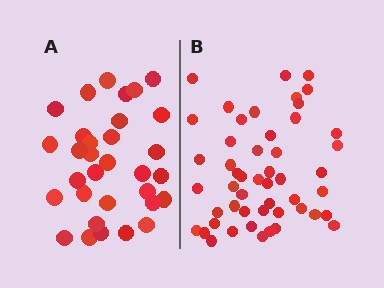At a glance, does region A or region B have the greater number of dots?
Region B (the right region) has more dots.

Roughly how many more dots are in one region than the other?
Region B has approximately 20 more dots than region A.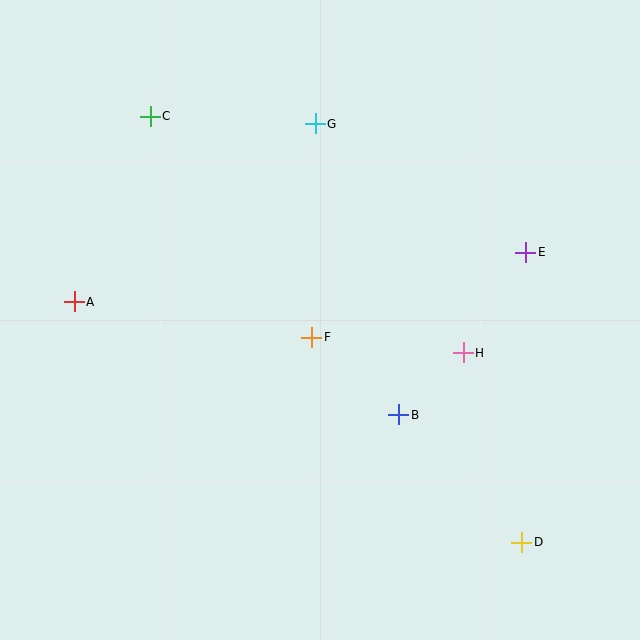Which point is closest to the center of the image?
Point F at (312, 337) is closest to the center.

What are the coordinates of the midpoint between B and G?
The midpoint between B and G is at (357, 269).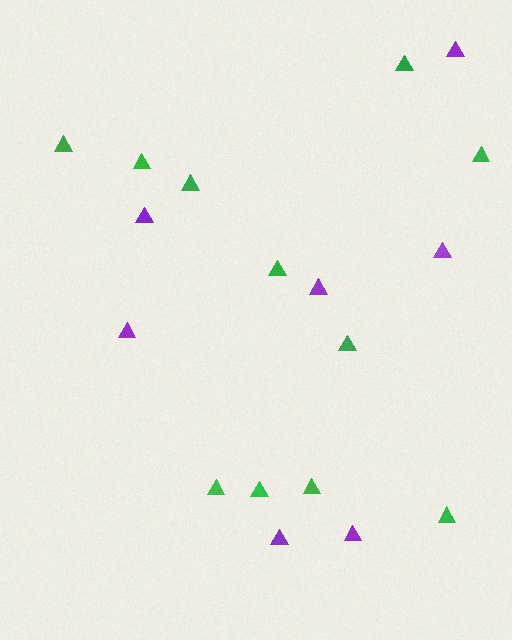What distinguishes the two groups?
There are 2 groups: one group of green triangles (11) and one group of purple triangles (7).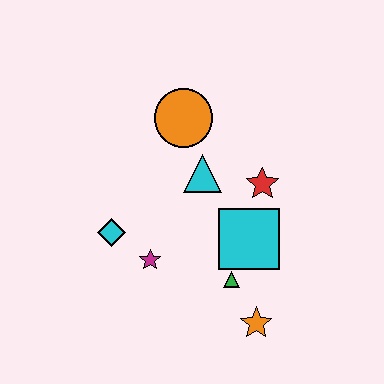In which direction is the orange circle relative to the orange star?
The orange circle is above the orange star.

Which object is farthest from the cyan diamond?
The orange star is farthest from the cyan diamond.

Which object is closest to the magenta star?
The cyan diamond is closest to the magenta star.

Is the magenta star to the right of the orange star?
No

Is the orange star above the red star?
No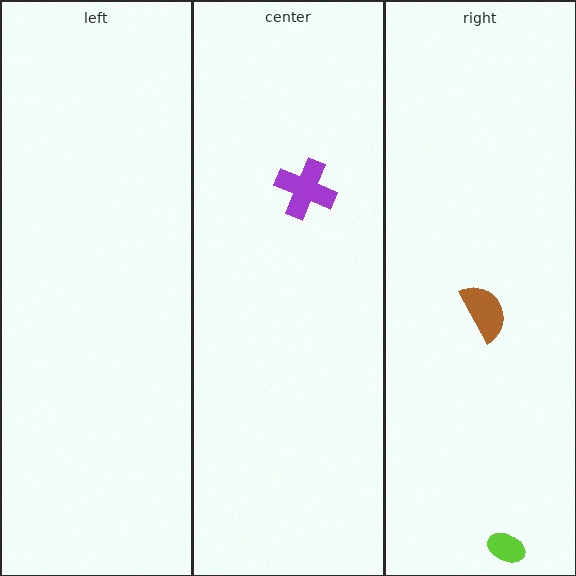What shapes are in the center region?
The purple cross.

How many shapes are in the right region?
2.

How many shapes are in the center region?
1.